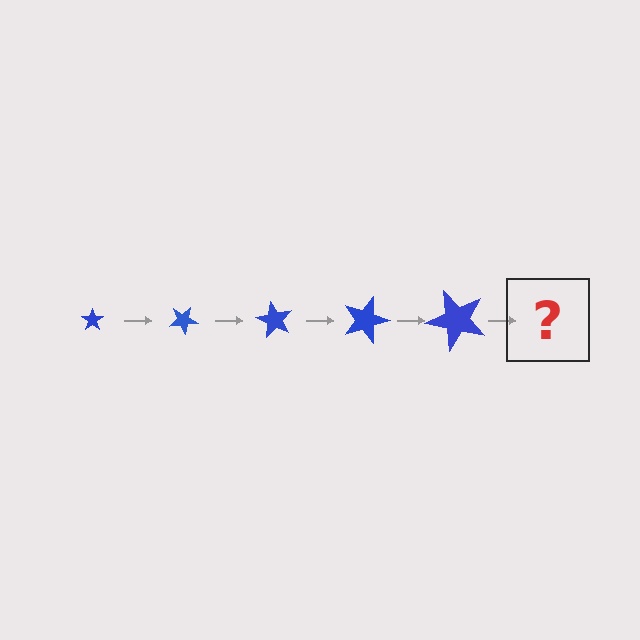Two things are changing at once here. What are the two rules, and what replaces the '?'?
The two rules are that the star grows larger each step and it rotates 30 degrees each step. The '?' should be a star, larger than the previous one and rotated 150 degrees from the start.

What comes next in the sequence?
The next element should be a star, larger than the previous one and rotated 150 degrees from the start.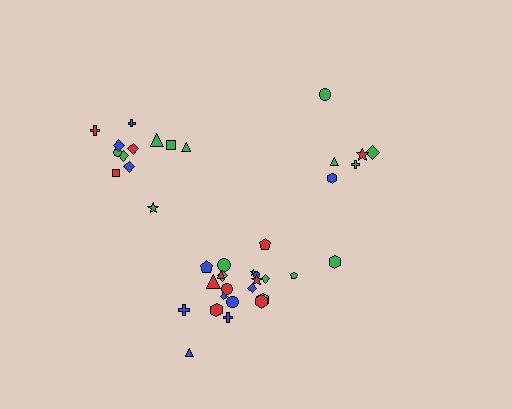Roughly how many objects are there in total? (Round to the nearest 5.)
Roughly 40 objects in total.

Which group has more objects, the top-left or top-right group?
The top-left group.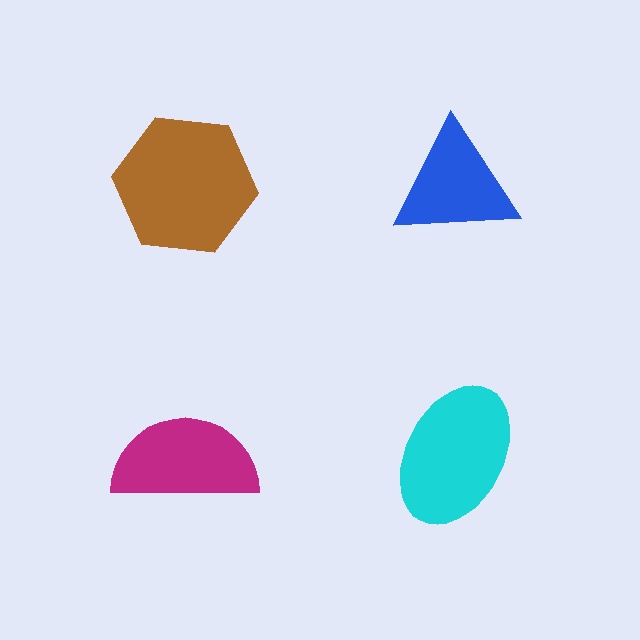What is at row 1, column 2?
A blue triangle.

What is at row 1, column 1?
A brown hexagon.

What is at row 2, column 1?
A magenta semicircle.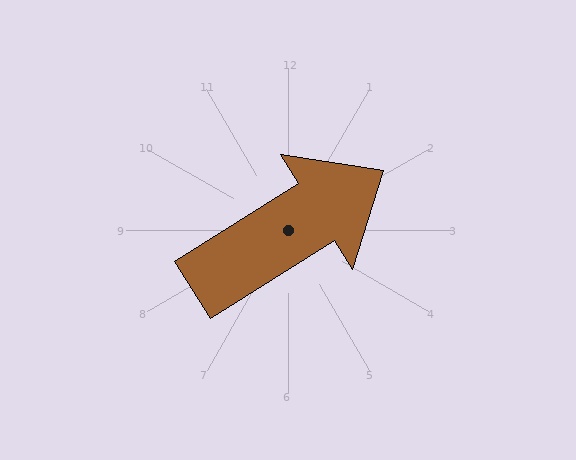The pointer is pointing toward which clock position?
Roughly 2 o'clock.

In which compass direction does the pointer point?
Northeast.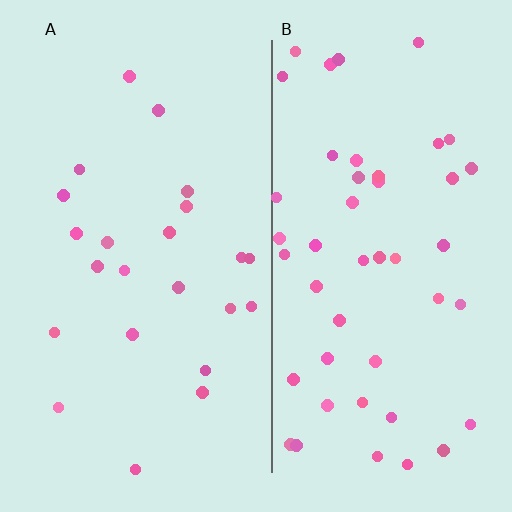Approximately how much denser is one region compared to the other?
Approximately 2.0× — region B over region A.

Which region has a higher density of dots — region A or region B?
B (the right).